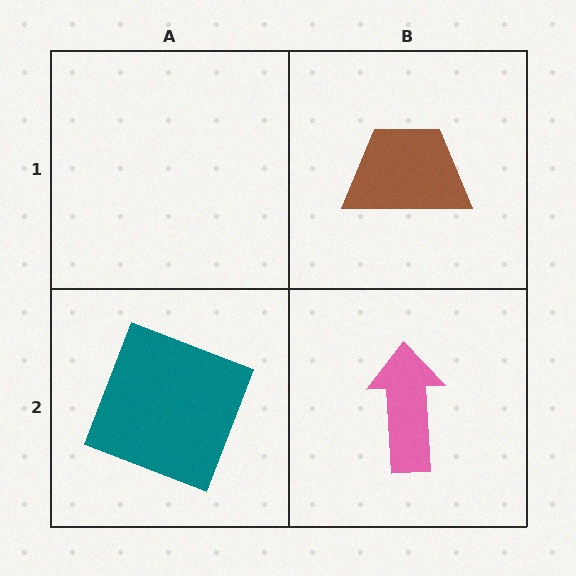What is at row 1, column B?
A brown trapezoid.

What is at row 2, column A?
A teal square.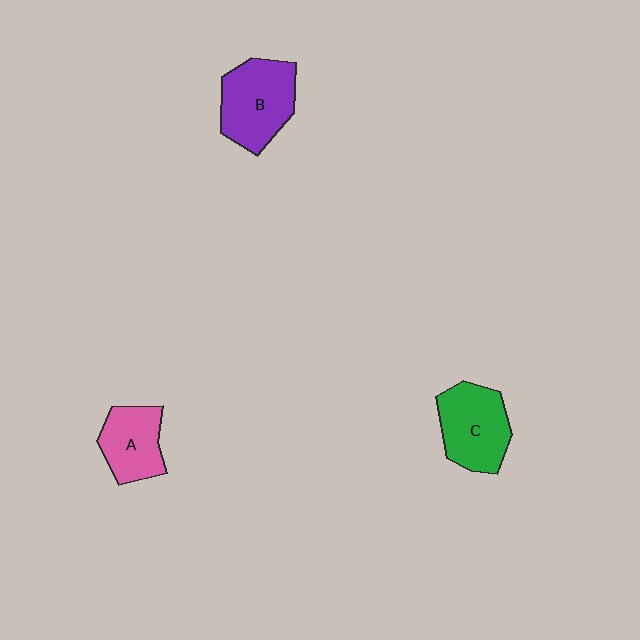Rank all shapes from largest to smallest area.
From largest to smallest: B (purple), C (green), A (pink).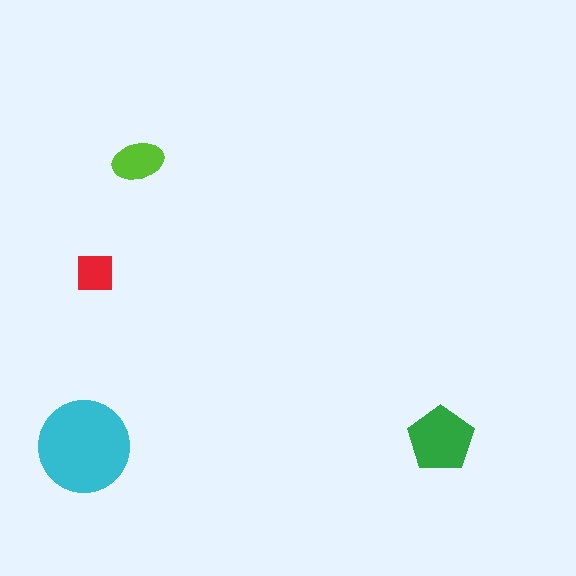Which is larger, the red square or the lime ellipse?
The lime ellipse.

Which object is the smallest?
The red square.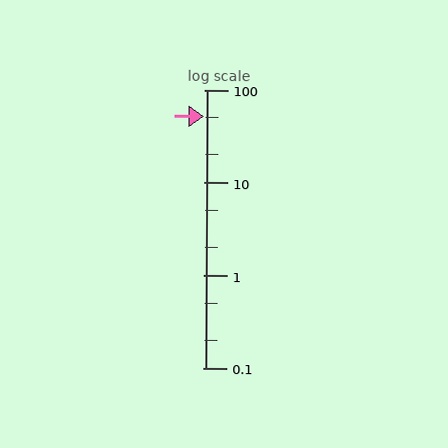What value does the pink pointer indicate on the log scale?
The pointer indicates approximately 52.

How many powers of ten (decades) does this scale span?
The scale spans 3 decades, from 0.1 to 100.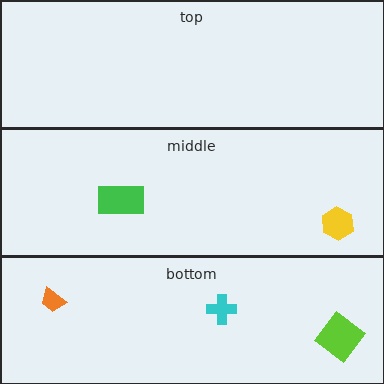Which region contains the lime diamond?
The bottom region.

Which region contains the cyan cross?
The bottom region.